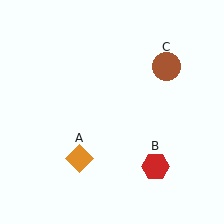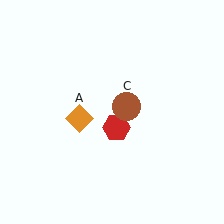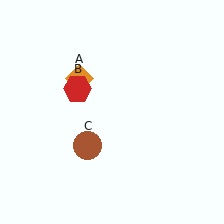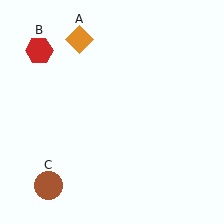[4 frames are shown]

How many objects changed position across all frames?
3 objects changed position: orange diamond (object A), red hexagon (object B), brown circle (object C).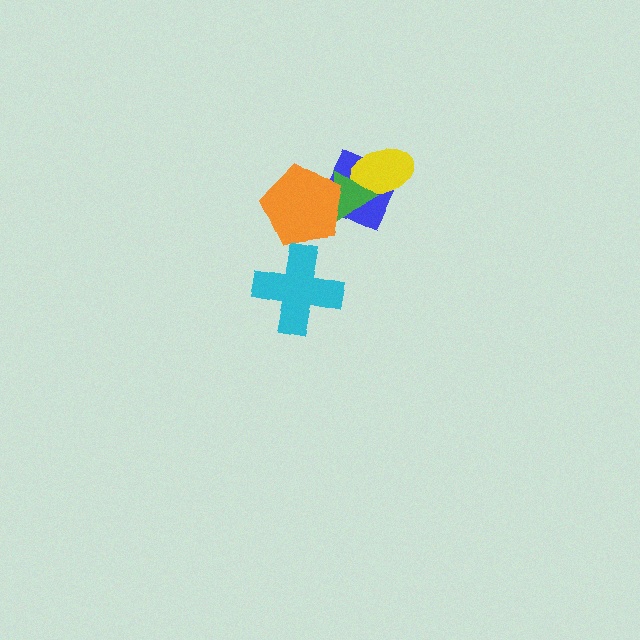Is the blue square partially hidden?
Yes, it is partially covered by another shape.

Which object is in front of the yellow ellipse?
The green triangle is in front of the yellow ellipse.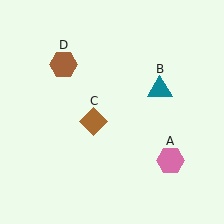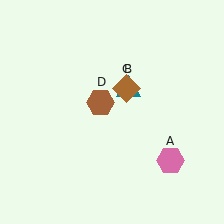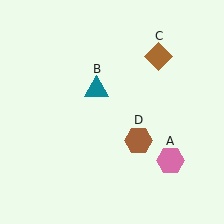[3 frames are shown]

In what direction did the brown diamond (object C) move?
The brown diamond (object C) moved up and to the right.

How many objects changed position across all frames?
3 objects changed position: teal triangle (object B), brown diamond (object C), brown hexagon (object D).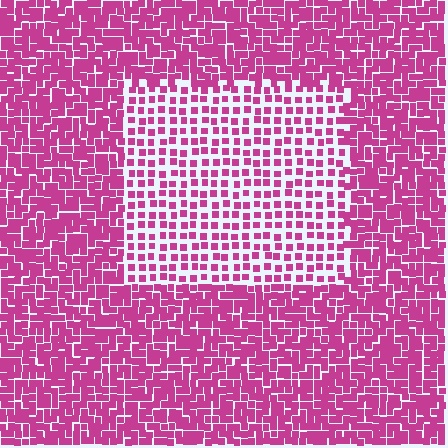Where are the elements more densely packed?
The elements are more densely packed outside the rectangle boundary.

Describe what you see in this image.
The image contains small magenta elements arranged at two different densities. A rectangle-shaped region is visible where the elements are less densely packed than the surrounding area.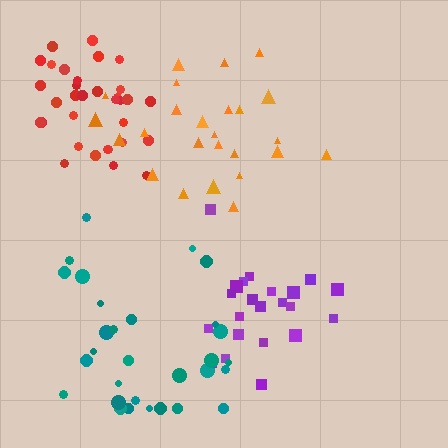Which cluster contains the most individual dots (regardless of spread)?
Red (33).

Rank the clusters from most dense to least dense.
red, purple, orange, teal.